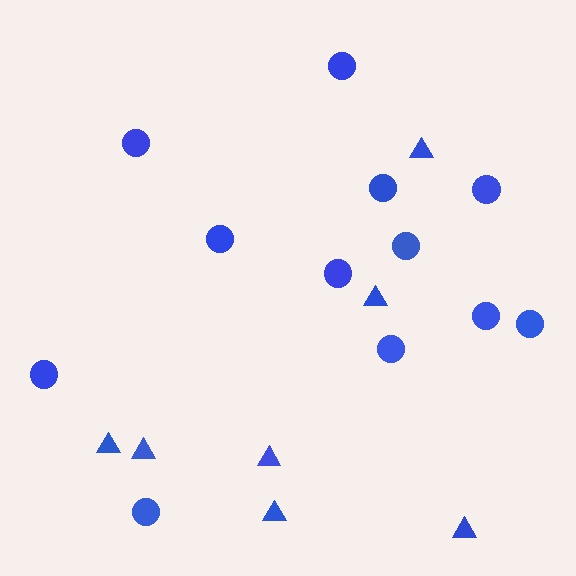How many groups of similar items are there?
There are 2 groups: one group of circles (12) and one group of triangles (7).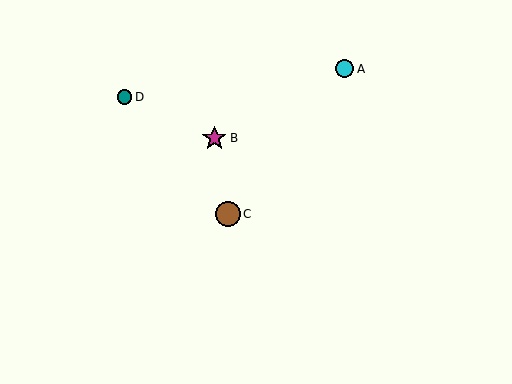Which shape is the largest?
The brown circle (labeled C) is the largest.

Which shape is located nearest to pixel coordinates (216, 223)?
The brown circle (labeled C) at (228, 214) is nearest to that location.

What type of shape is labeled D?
Shape D is a teal circle.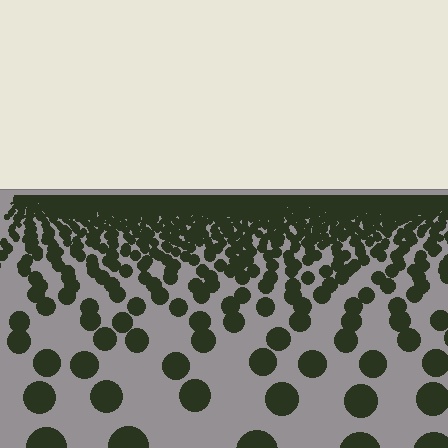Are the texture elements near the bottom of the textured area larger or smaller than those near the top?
Larger. Near the bottom, elements are closer to the viewer and appear at a bigger on-screen size.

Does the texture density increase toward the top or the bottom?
Density increases toward the top.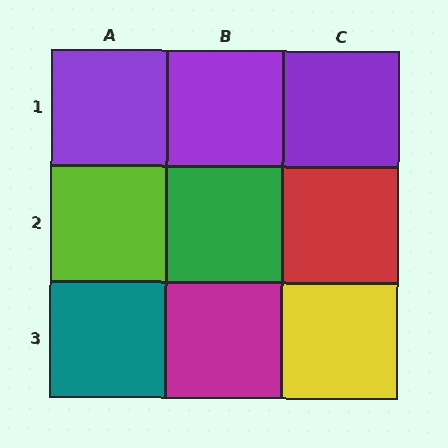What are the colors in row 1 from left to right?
Purple, purple, purple.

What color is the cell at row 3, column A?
Teal.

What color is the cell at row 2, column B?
Green.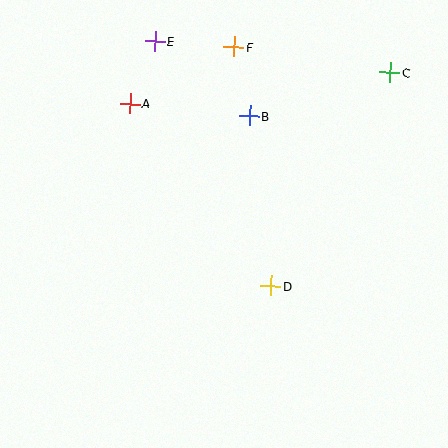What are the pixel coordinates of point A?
Point A is at (130, 104).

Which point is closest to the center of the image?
Point D at (271, 286) is closest to the center.